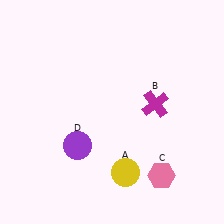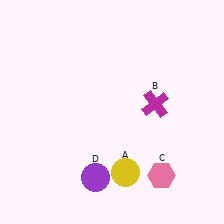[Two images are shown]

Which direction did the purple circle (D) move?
The purple circle (D) moved down.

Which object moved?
The purple circle (D) moved down.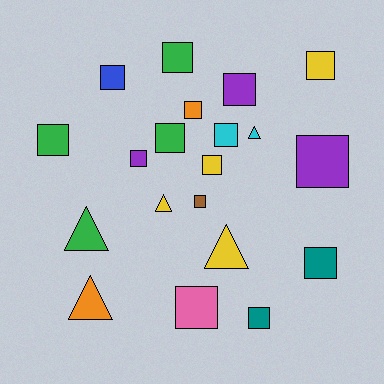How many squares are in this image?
There are 15 squares.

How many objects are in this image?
There are 20 objects.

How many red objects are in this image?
There are no red objects.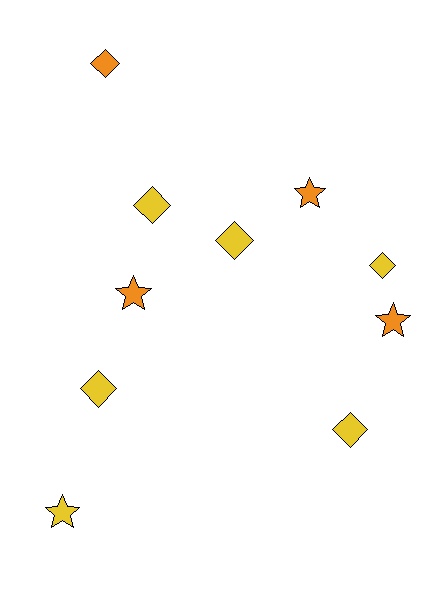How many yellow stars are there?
There is 1 yellow star.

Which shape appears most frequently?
Diamond, with 6 objects.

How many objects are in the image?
There are 10 objects.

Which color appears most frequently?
Yellow, with 6 objects.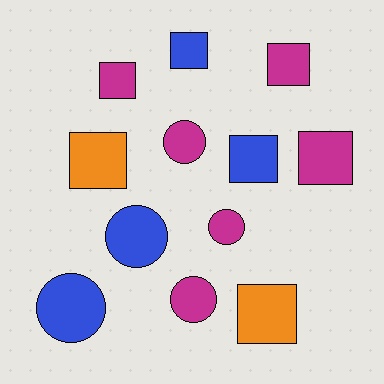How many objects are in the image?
There are 12 objects.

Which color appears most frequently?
Magenta, with 6 objects.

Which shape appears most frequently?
Square, with 7 objects.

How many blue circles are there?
There are 2 blue circles.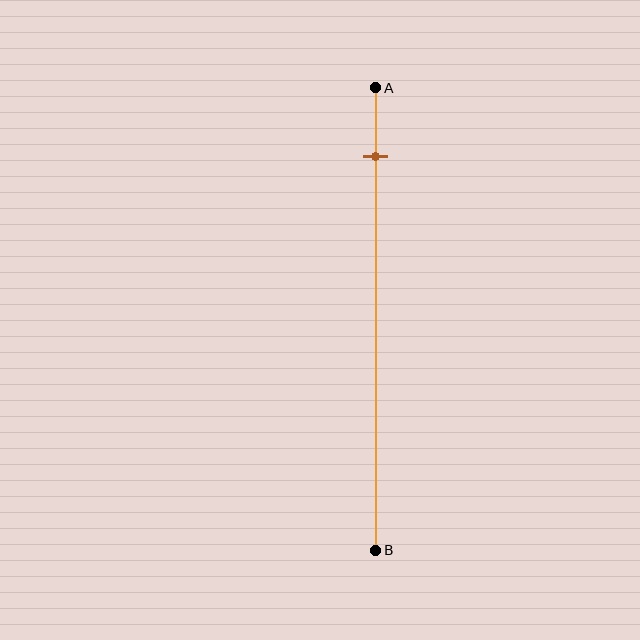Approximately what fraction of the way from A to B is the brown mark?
The brown mark is approximately 15% of the way from A to B.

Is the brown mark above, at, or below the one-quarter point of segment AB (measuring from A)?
The brown mark is above the one-quarter point of segment AB.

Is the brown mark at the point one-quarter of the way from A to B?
No, the mark is at about 15% from A, not at the 25% one-quarter point.